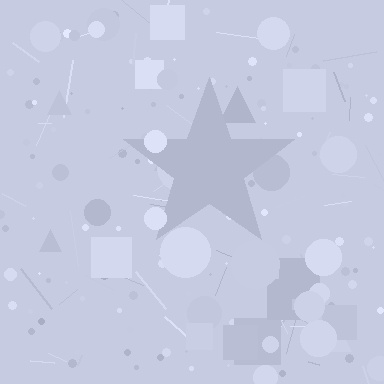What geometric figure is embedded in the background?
A star is embedded in the background.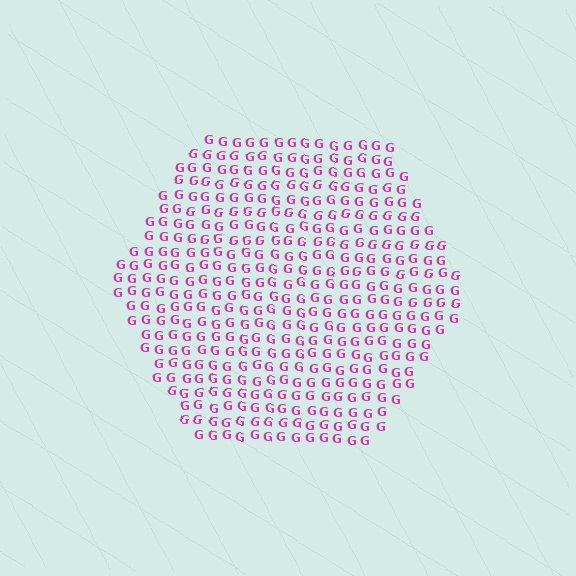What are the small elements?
The small elements are letter G's.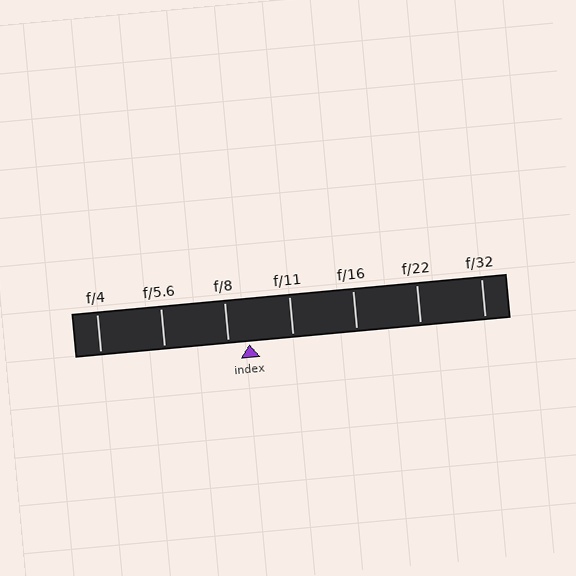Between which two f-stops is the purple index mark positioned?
The index mark is between f/8 and f/11.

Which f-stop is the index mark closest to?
The index mark is closest to f/8.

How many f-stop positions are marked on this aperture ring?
There are 7 f-stop positions marked.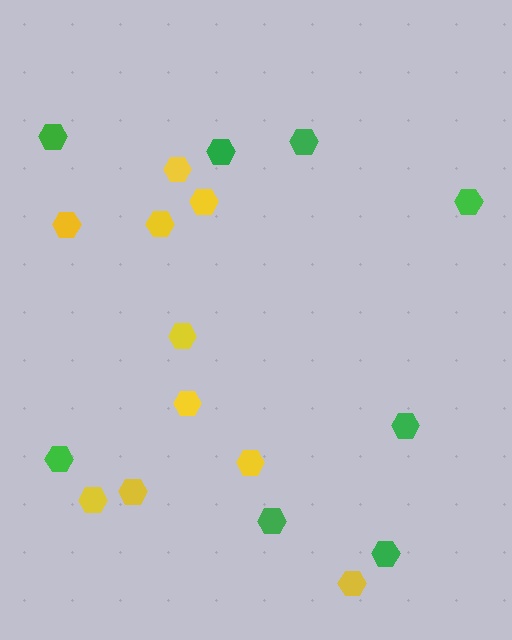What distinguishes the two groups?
There are 2 groups: one group of green hexagons (8) and one group of yellow hexagons (10).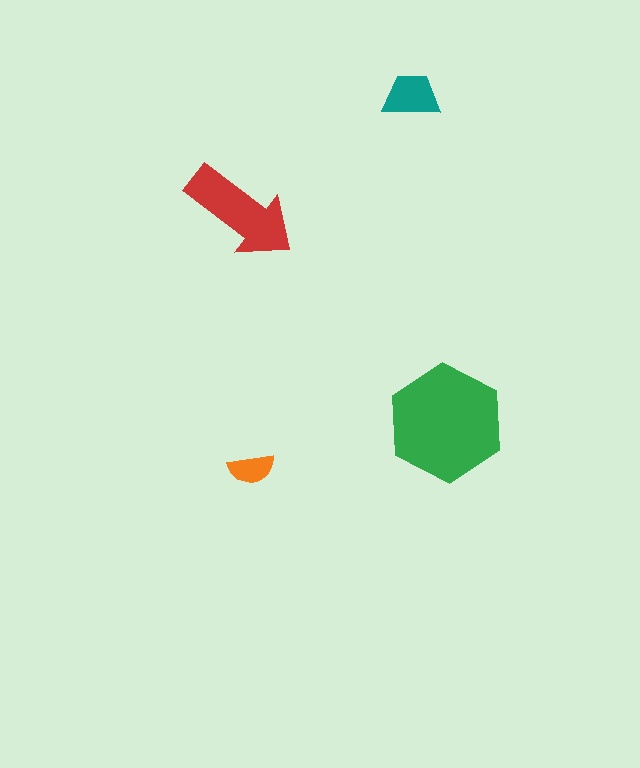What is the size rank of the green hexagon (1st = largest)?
1st.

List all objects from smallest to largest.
The orange semicircle, the teal trapezoid, the red arrow, the green hexagon.